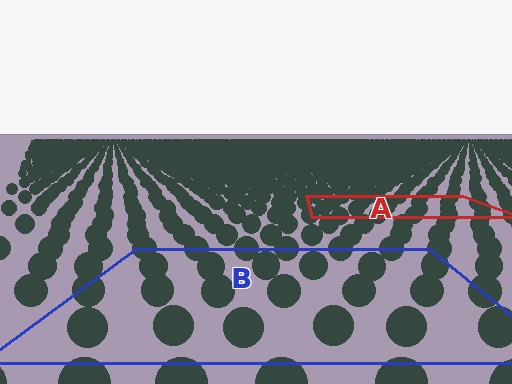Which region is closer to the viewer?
Region B is closer. The texture elements there are larger and more spread out.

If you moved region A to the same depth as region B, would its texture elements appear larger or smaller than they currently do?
They would appear larger. At a closer depth, the same texture elements are projected at a bigger on-screen size.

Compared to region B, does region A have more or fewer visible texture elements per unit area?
Region A has more texture elements per unit area — they are packed more densely because it is farther away.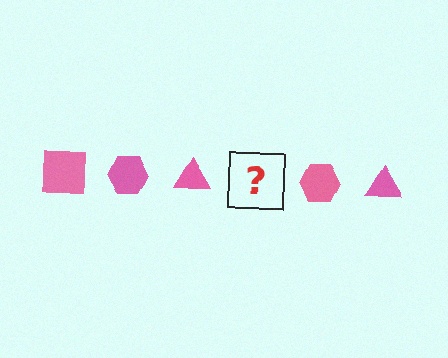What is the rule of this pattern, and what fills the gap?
The rule is that the pattern cycles through square, hexagon, triangle shapes in pink. The gap should be filled with a pink square.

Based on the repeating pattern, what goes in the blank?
The blank should be a pink square.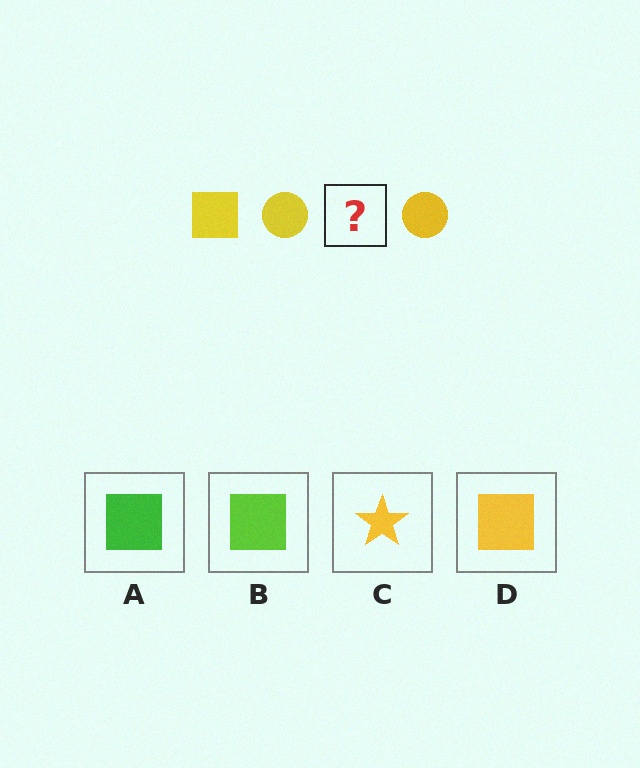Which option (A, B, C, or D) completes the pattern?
D.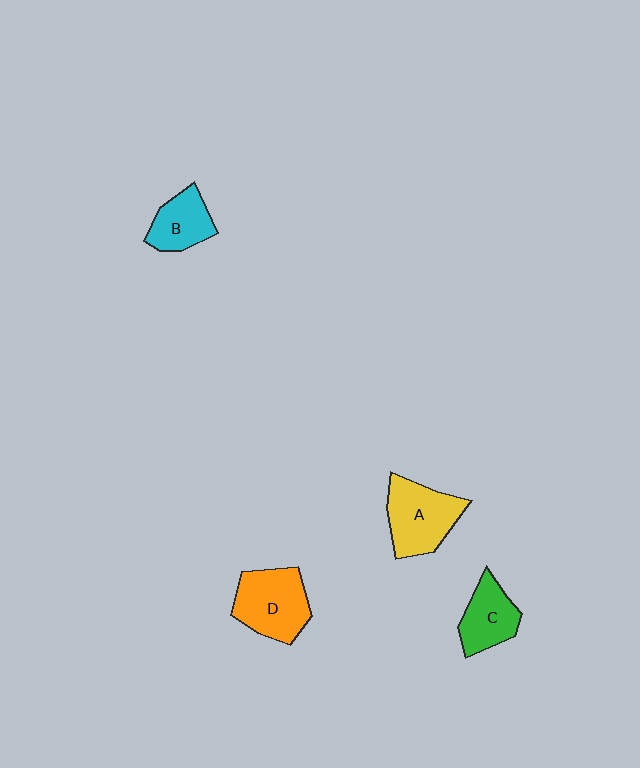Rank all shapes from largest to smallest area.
From largest to smallest: D (orange), A (yellow), C (green), B (cyan).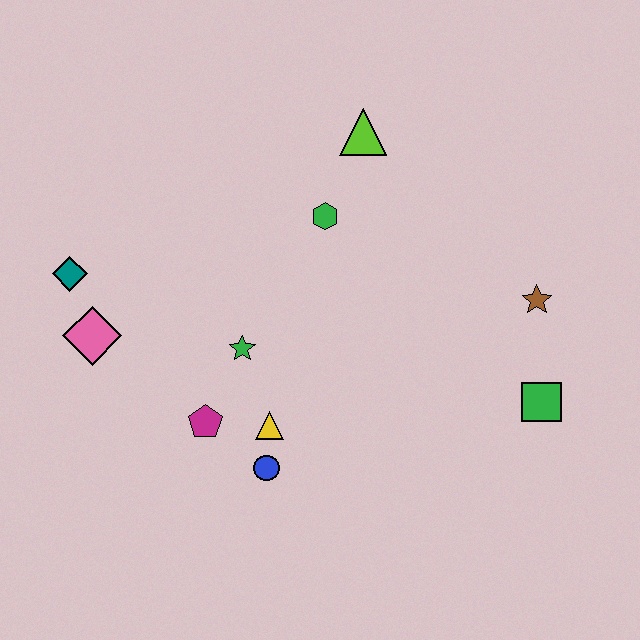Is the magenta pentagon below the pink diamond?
Yes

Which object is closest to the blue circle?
The yellow triangle is closest to the blue circle.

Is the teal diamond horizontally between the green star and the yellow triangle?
No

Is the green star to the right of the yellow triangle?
No